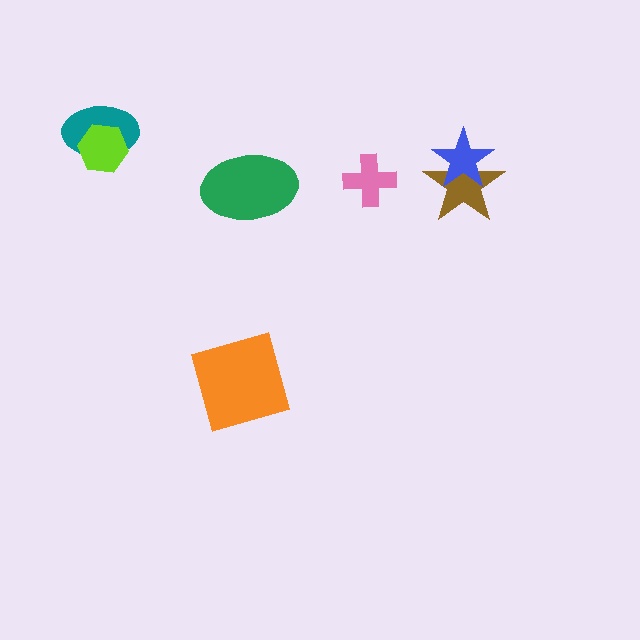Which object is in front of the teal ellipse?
The lime hexagon is in front of the teal ellipse.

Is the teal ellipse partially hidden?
Yes, it is partially covered by another shape.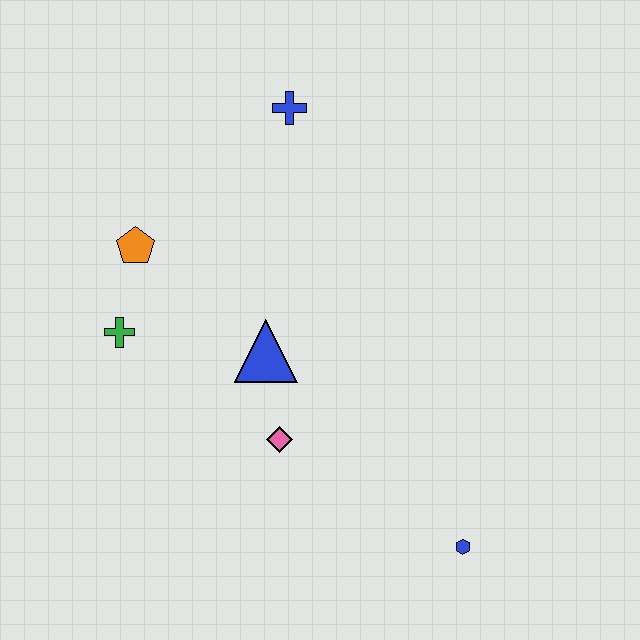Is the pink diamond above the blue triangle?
No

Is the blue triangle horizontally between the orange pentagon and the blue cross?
Yes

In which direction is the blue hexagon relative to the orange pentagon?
The blue hexagon is to the right of the orange pentagon.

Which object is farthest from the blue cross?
The blue hexagon is farthest from the blue cross.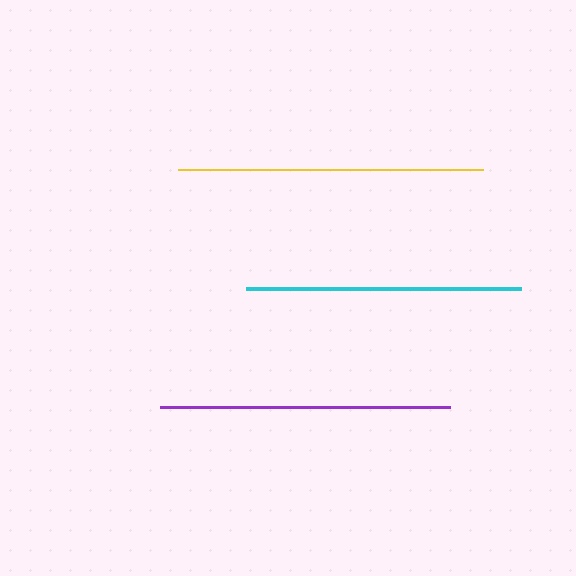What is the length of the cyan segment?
The cyan segment is approximately 275 pixels long.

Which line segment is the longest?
The yellow line is the longest at approximately 305 pixels.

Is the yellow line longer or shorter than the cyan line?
The yellow line is longer than the cyan line.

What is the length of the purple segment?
The purple segment is approximately 290 pixels long.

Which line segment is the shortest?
The cyan line is the shortest at approximately 275 pixels.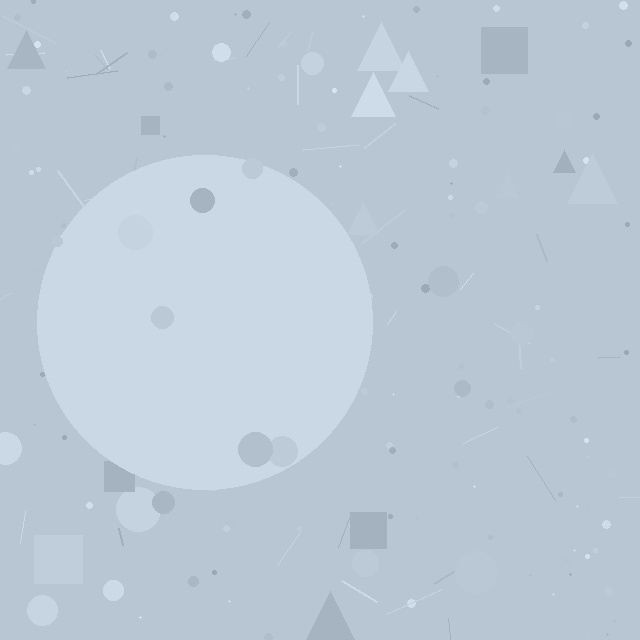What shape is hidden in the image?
A circle is hidden in the image.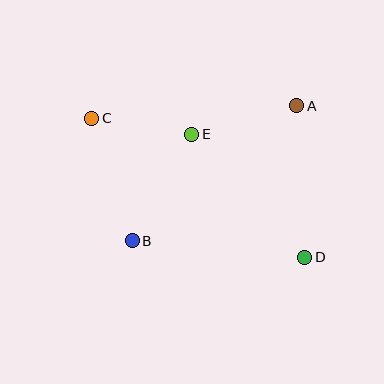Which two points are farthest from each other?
Points C and D are farthest from each other.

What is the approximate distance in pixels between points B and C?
The distance between B and C is approximately 129 pixels.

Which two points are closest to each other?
Points C and E are closest to each other.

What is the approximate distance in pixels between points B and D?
The distance between B and D is approximately 173 pixels.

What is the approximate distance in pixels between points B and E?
The distance between B and E is approximately 122 pixels.